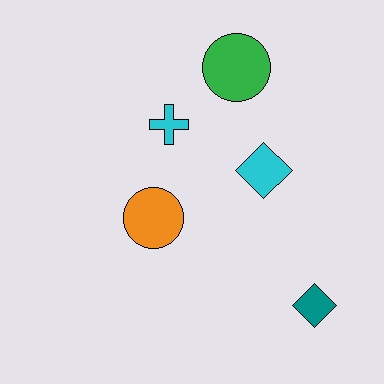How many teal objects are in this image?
There is 1 teal object.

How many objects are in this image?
There are 5 objects.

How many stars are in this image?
There are no stars.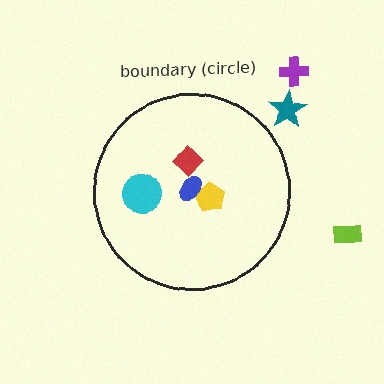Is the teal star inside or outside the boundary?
Outside.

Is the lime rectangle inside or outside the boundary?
Outside.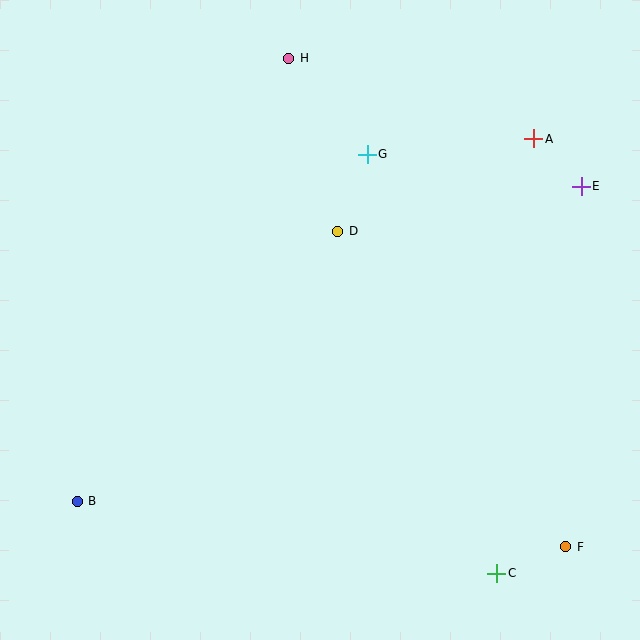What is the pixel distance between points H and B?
The distance between H and B is 491 pixels.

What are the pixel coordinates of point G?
Point G is at (367, 154).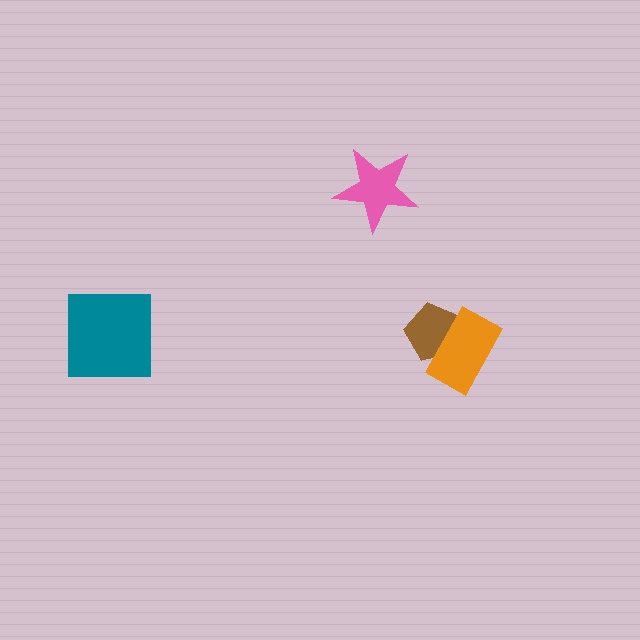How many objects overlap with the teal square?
0 objects overlap with the teal square.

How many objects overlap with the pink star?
0 objects overlap with the pink star.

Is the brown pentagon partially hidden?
Yes, it is partially covered by another shape.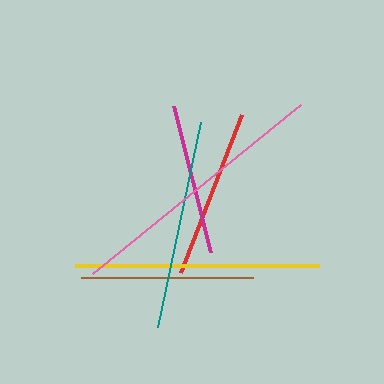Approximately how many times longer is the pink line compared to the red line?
The pink line is approximately 1.6 times the length of the red line.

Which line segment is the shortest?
The magenta line is the shortest at approximately 150 pixels.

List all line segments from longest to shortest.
From longest to shortest: pink, yellow, teal, brown, red, magenta.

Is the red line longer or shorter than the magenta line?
The red line is longer than the magenta line.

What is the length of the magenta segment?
The magenta segment is approximately 150 pixels long.